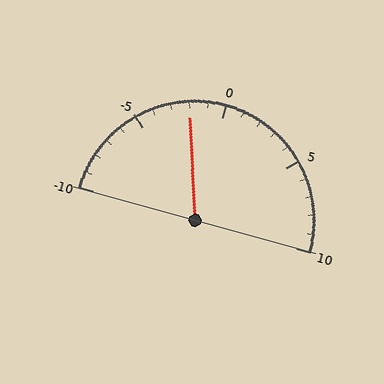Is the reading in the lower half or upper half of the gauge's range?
The reading is in the lower half of the range (-10 to 10).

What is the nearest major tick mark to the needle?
The nearest major tick mark is 0.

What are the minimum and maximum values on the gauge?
The gauge ranges from -10 to 10.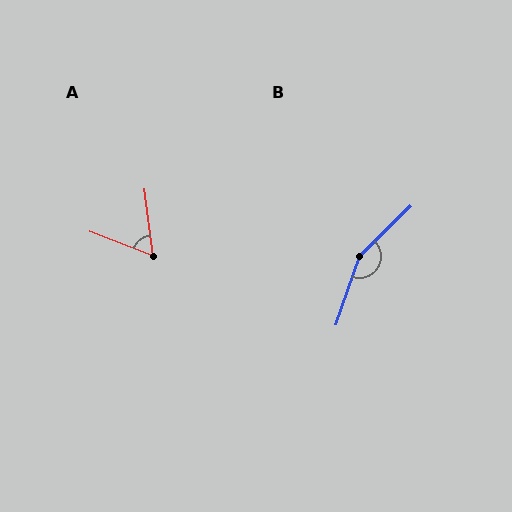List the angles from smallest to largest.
A (62°), B (153°).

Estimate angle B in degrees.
Approximately 153 degrees.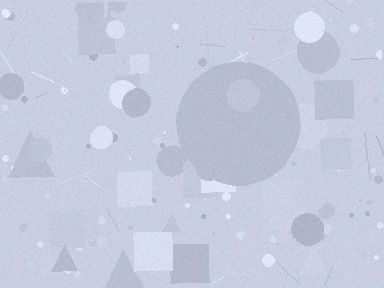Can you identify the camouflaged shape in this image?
The camouflaged shape is a circle.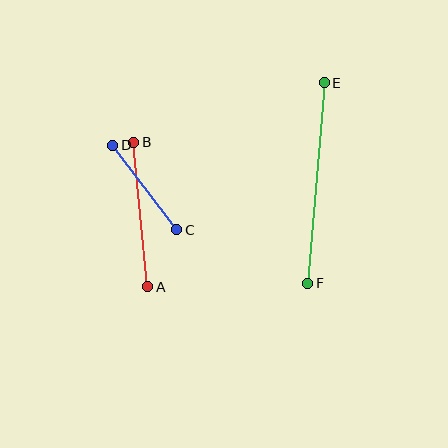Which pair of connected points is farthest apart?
Points E and F are farthest apart.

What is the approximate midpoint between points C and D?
The midpoint is at approximately (145, 188) pixels.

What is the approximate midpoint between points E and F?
The midpoint is at approximately (316, 183) pixels.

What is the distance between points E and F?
The distance is approximately 201 pixels.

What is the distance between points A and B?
The distance is approximately 145 pixels.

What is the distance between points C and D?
The distance is approximately 106 pixels.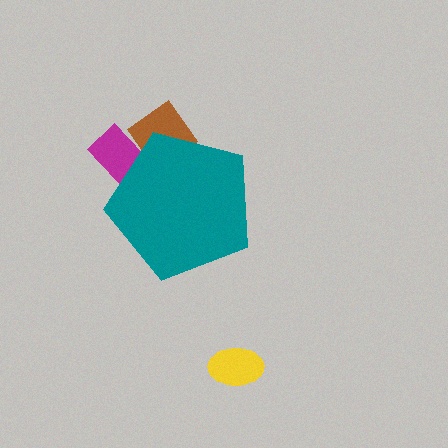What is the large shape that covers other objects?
A teal pentagon.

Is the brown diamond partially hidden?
Yes, the brown diamond is partially hidden behind the teal pentagon.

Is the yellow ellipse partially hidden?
No, the yellow ellipse is fully visible.